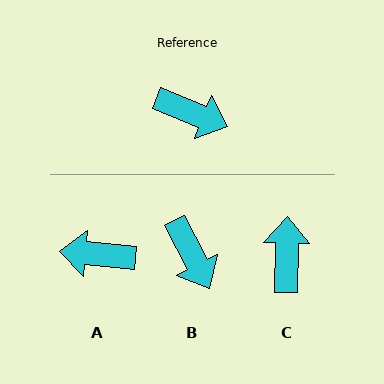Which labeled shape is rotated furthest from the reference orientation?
A, about 163 degrees away.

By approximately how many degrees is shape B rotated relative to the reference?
Approximately 41 degrees clockwise.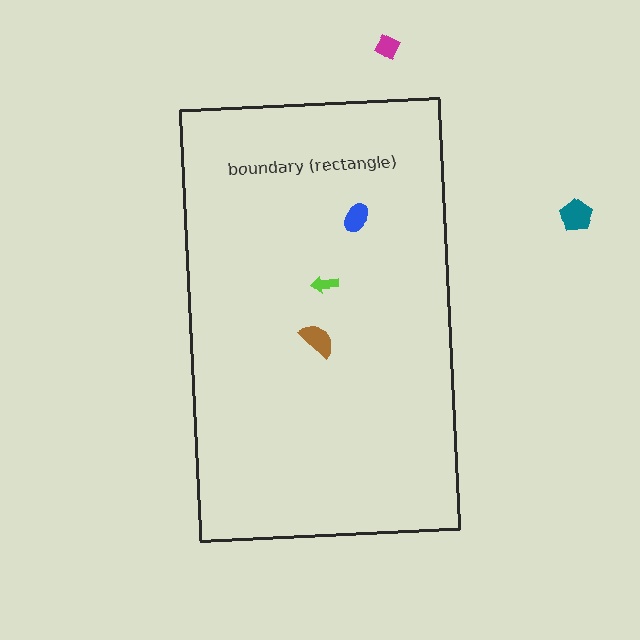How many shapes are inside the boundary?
3 inside, 2 outside.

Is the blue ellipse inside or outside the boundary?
Inside.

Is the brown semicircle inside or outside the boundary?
Inside.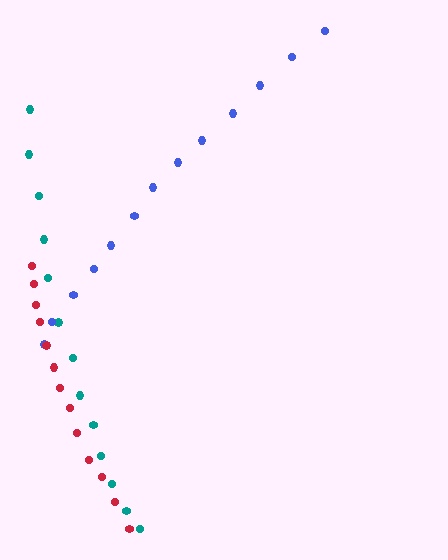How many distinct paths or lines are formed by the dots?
There are 3 distinct paths.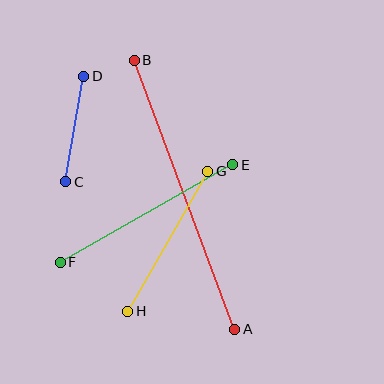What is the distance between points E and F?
The distance is approximately 198 pixels.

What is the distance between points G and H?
The distance is approximately 161 pixels.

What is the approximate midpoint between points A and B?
The midpoint is at approximately (184, 195) pixels.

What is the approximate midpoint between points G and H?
The midpoint is at approximately (168, 241) pixels.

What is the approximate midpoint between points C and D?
The midpoint is at approximately (75, 129) pixels.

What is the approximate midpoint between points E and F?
The midpoint is at approximately (147, 214) pixels.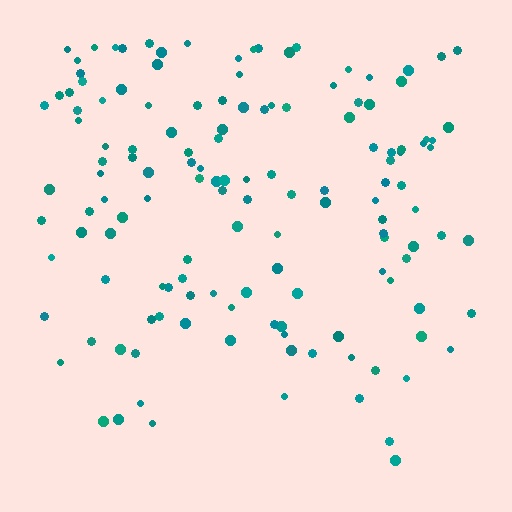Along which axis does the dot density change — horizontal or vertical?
Vertical.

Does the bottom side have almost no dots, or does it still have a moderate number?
Still a moderate number, just noticeably fewer than the top.